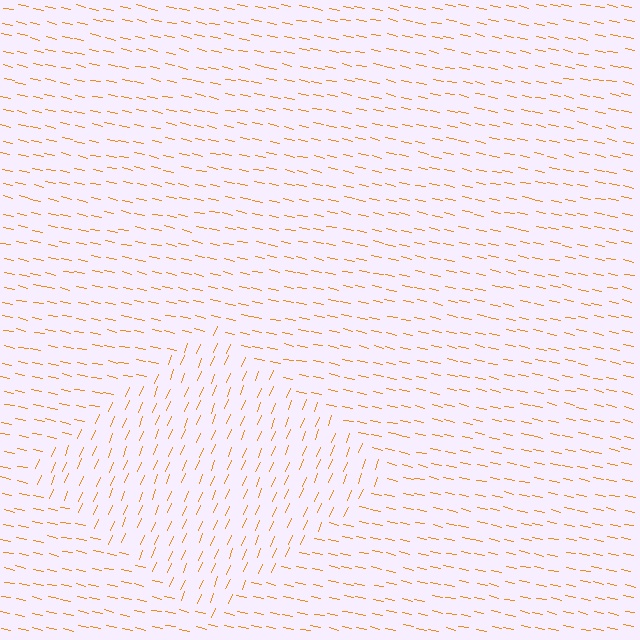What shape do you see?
I see a diamond.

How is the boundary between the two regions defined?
The boundary is defined purely by a change in line orientation (approximately 80 degrees difference). All lines are the same color and thickness.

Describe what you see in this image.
The image is filled with small orange line segments. A diamond region in the image has lines oriented differently from the surrounding lines, creating a visible texture boundary.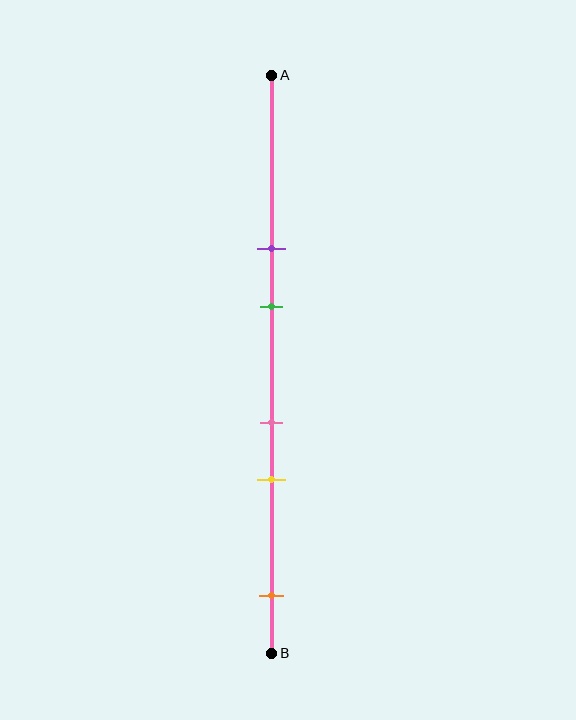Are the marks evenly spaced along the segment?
No, the marks are not evenly spaced.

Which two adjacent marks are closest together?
The pink and yellow marks are the closest adjacent pair.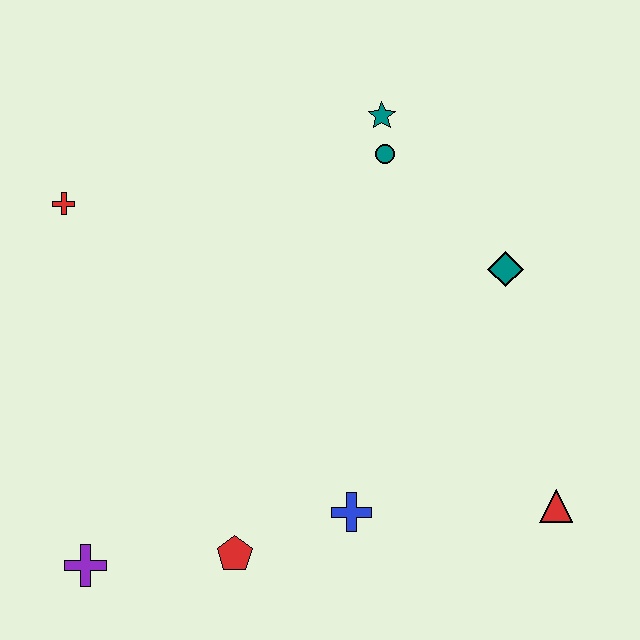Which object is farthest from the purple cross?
The teal star is farthest from the purple cross.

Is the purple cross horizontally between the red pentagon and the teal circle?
No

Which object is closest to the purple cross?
The red pentagon is closest to the purple cross.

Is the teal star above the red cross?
Yes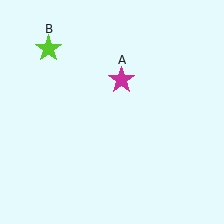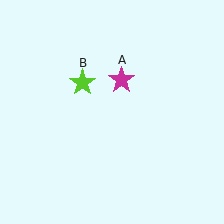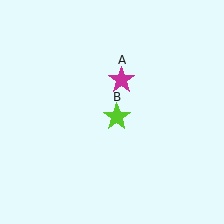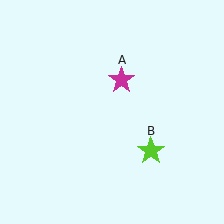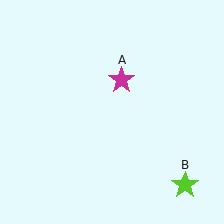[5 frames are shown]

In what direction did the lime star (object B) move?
The lime star (object B) moved down and to the right.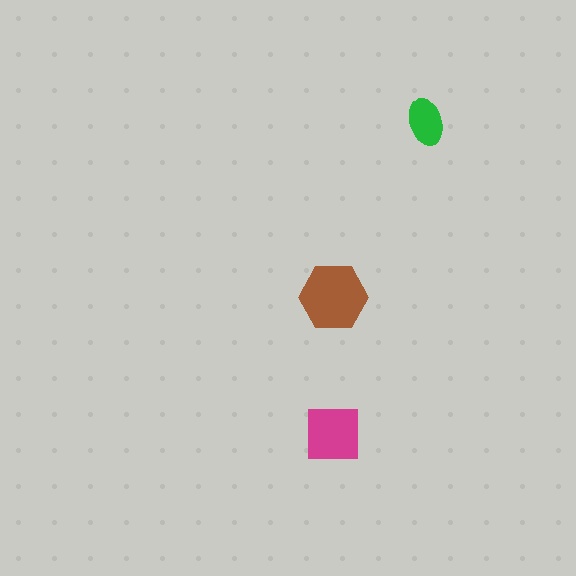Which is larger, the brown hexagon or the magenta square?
The brown hexagon.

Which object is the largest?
The brown hexagon.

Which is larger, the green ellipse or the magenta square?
The magenta square.